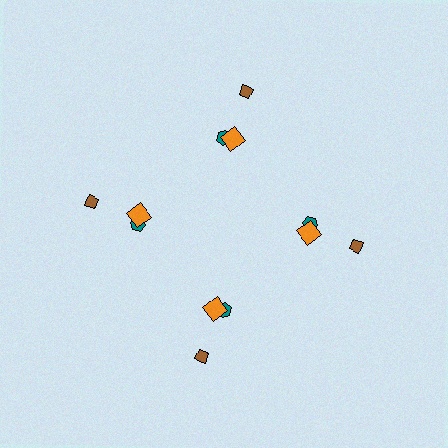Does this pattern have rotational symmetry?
Yes, this pattern has 4-fold rotational symmetry. It looks the same after rotating 90 degrees around the center.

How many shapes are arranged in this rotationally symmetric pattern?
There are 12 shapes, arranged in 4 groups of 3.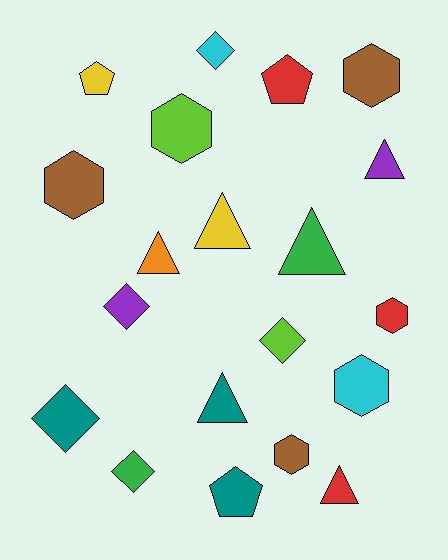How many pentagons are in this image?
There are 3 pentagons.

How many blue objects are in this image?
There are no blue objects.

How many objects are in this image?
There are 20 objects.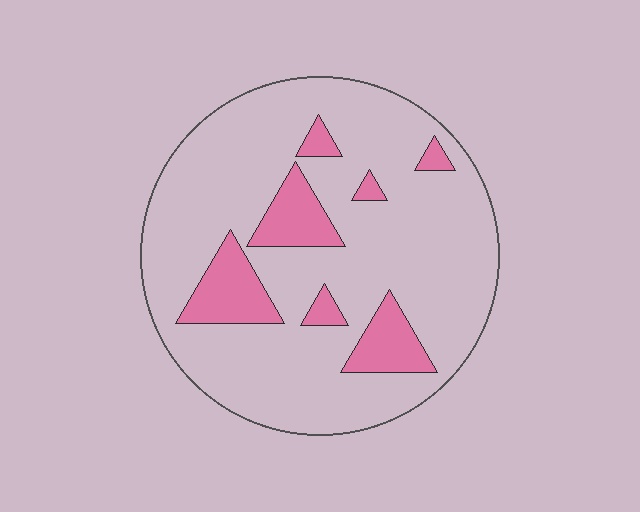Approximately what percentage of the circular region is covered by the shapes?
Approximately 15%.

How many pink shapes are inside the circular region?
7.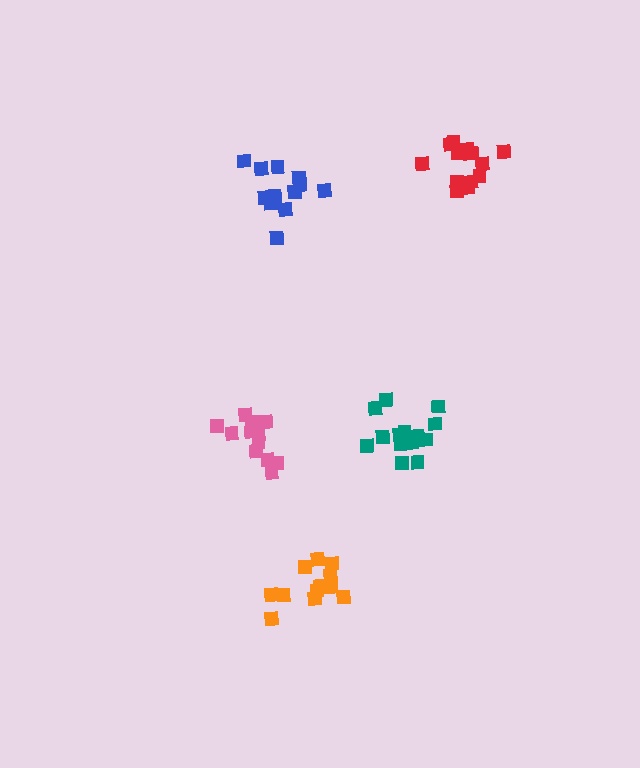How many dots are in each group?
Group 1: 12 dots, Group 2: 12 dots, Group 3: 12 dots, Group 4: 15 dots, Group 5: 16 dots (67 total).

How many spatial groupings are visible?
There are 5 spatial groupings.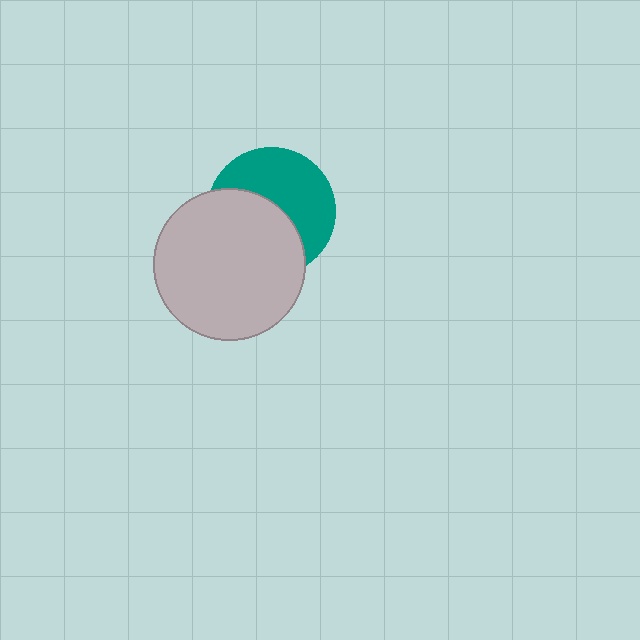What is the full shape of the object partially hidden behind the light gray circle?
The partially hidden object is a teal circle.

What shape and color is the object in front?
The object in front is a light gray circle.